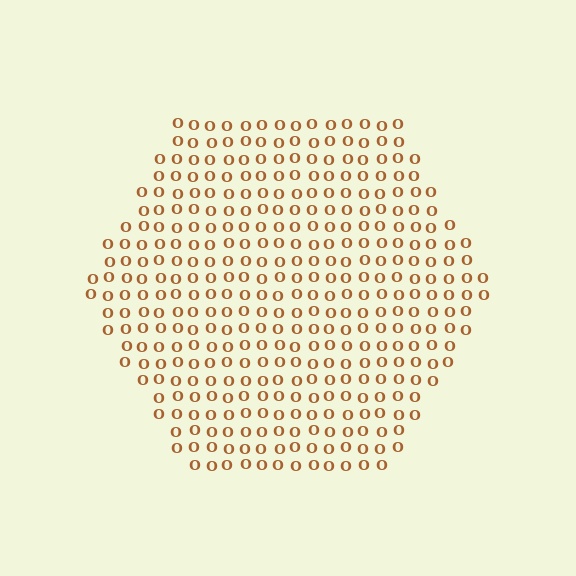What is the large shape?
The large shape is a hexagon.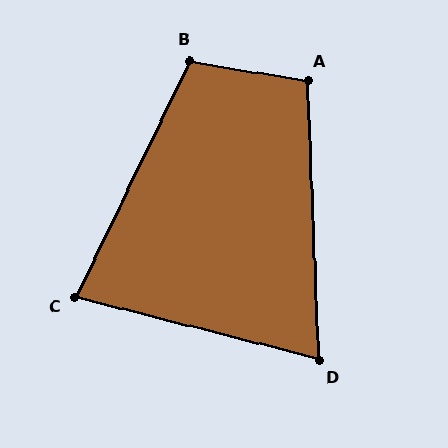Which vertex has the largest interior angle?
B, at approximately 107 degrees.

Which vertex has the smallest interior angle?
D, at approximately 73 degrees.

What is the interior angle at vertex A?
Approximately 101 degrees (obtuse).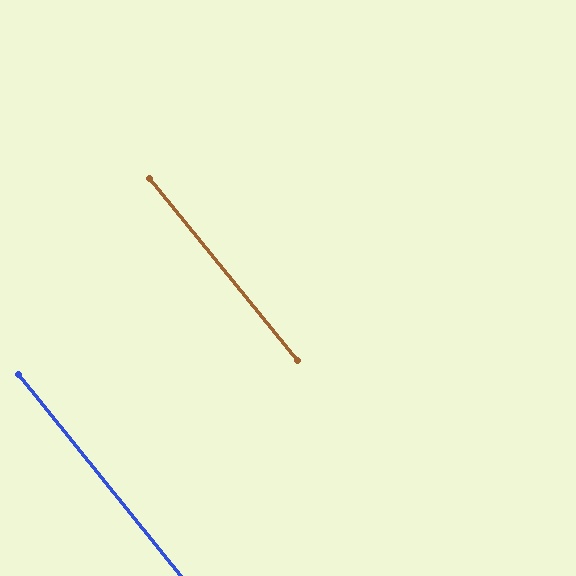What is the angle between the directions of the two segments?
Approximately 0 degrees.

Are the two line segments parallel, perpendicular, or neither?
Parallel — their directions differ by only 0.4°.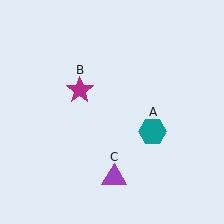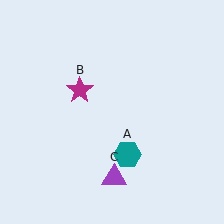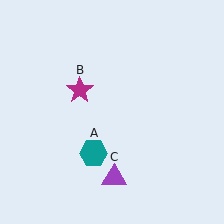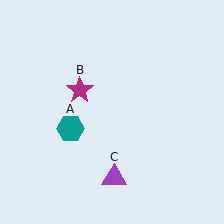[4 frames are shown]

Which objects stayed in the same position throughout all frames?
Magenta star (object B) and purple triangle (object C) remained stationary.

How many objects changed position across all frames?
1 object changed position: teal hexagon (object A).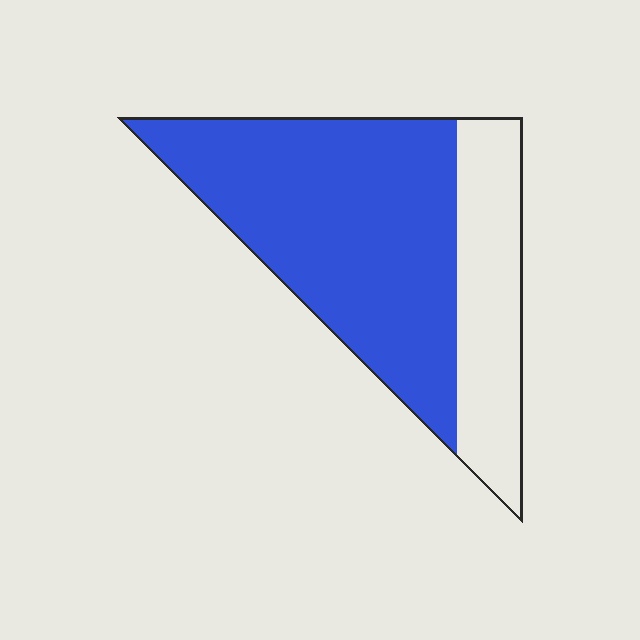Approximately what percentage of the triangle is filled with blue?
Approximately 70%.